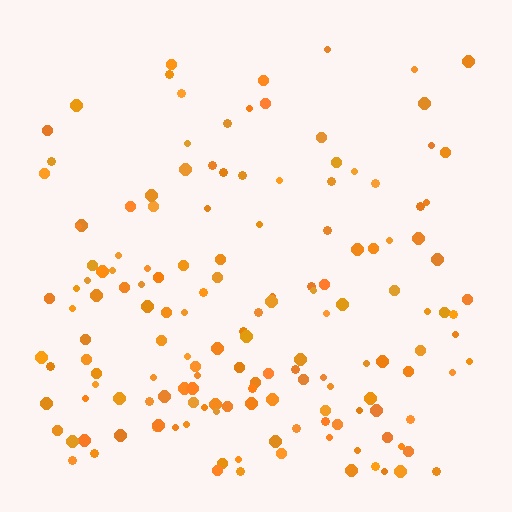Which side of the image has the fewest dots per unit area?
The top.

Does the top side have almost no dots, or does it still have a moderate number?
Still a moderate number, just noticeably fewer than the bottom.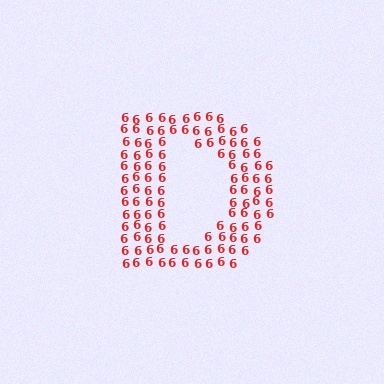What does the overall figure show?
The overall figure shows the letter D.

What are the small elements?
The small elements are digit 6's.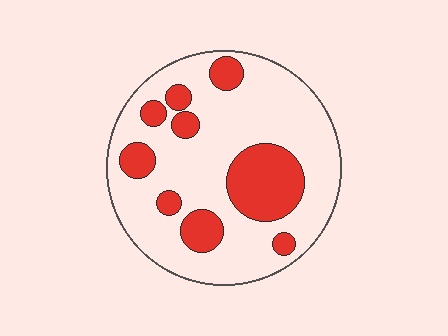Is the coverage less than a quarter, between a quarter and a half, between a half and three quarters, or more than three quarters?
Between a quarter and a half.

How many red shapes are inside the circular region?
9.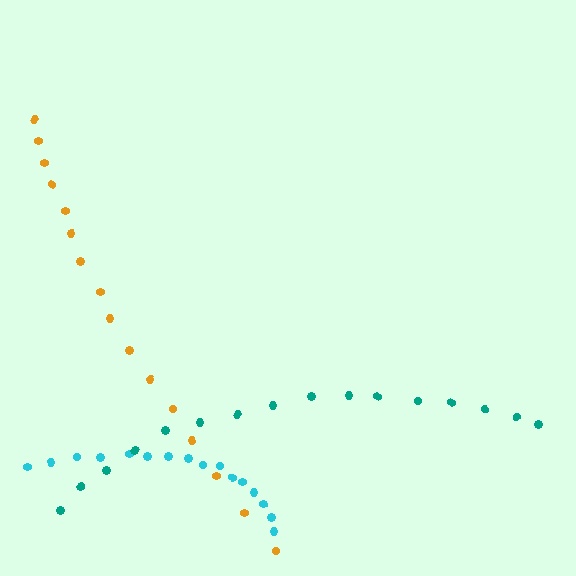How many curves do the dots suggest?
There are 3 distinct paths.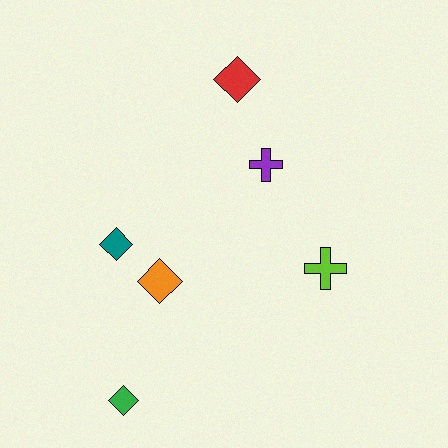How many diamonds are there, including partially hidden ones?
There are 4 diamonds.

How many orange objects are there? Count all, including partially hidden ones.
There is 1 orange object.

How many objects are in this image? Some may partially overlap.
There are 6 objects.